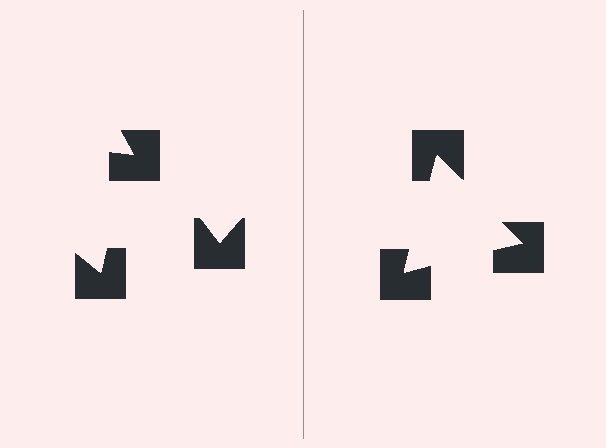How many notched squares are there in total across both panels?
6 — 3 on each side.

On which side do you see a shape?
An illusory triangle appears on the right side. On the left side the wedge cuts are rotated, so no coherent shape forms.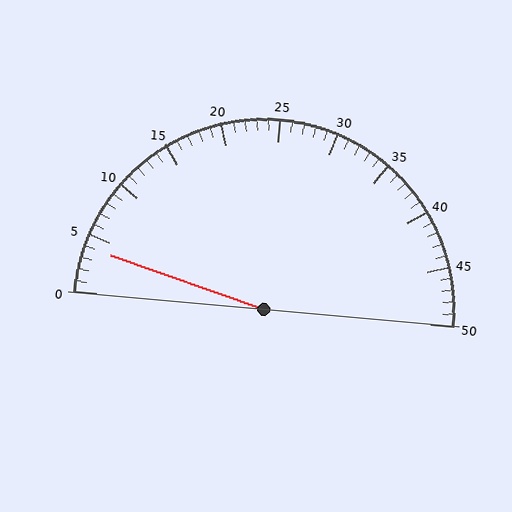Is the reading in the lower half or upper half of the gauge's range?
The reading is in the lower half of the range (0 to 50).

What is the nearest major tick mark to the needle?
The nearest major tick mark is 5.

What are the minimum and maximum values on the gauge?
The gauge ranges from 0 to 50.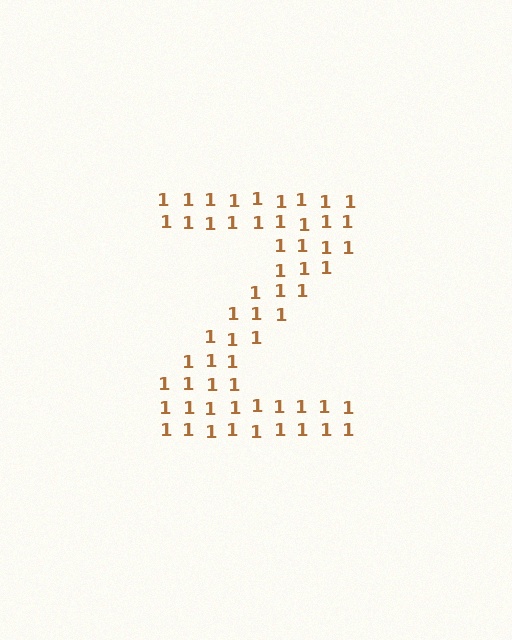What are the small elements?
The small elements are digit 1's.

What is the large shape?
The large shape is the letter Z.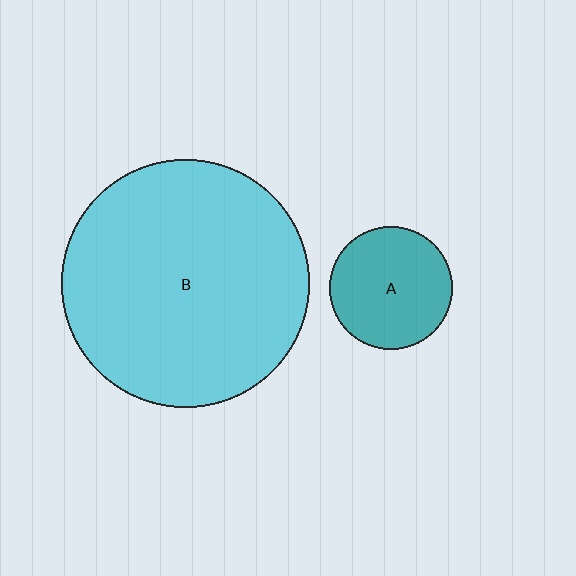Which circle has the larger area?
Circle B (cyan).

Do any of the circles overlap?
No, none of the circles overlap.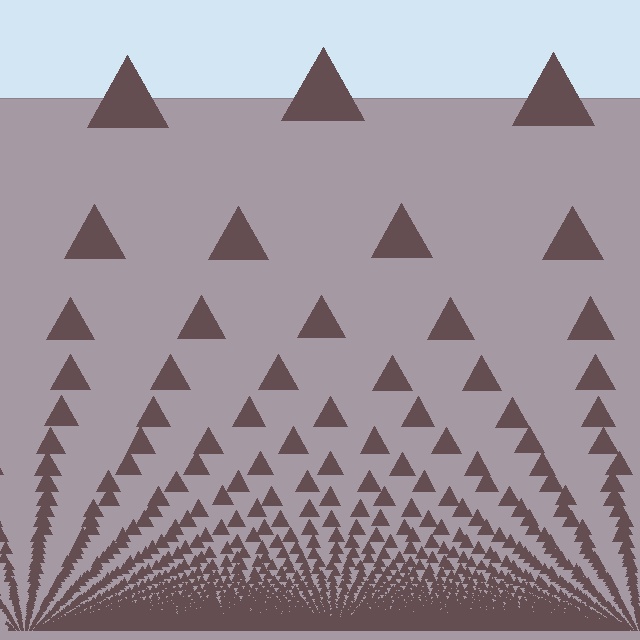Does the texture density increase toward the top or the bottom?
Density increases toward the bottom.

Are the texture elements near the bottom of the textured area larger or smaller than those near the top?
Smaller. The gradient is inverted — elements near the bottom are smaller and denser.